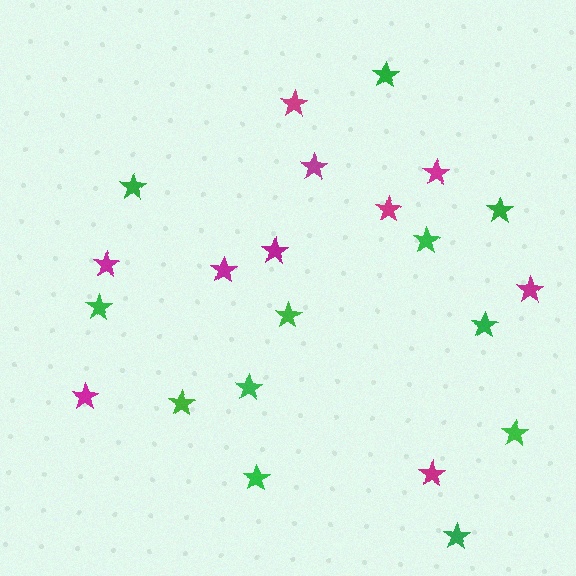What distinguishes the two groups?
There are 2 groups: one group of magenta stars (10) and one group of green stars (12).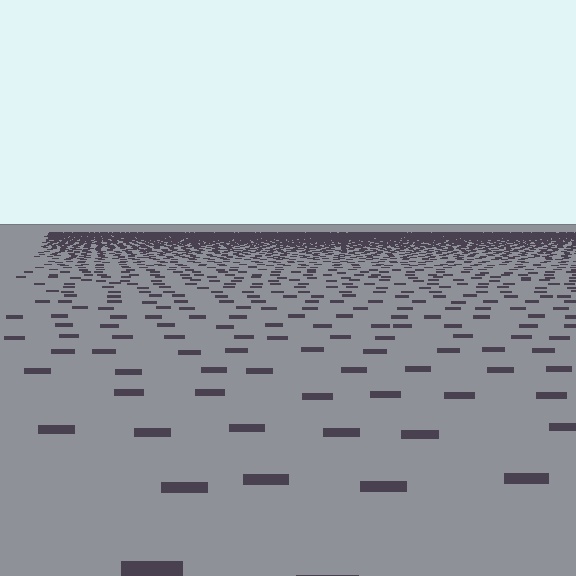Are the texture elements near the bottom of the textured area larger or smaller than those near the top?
Larger. Near the bottom, elements are closer to the viewer and appear at a bigger on-screen size.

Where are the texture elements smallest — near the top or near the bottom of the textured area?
Near the top.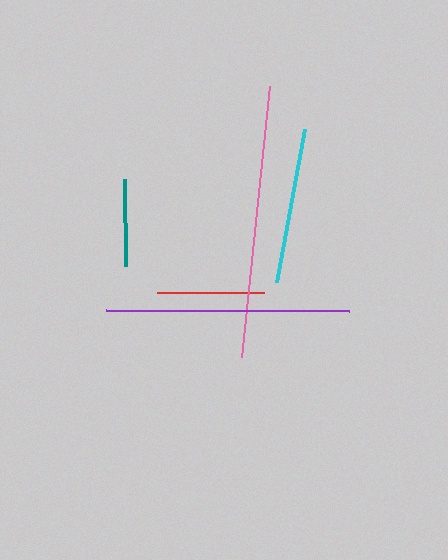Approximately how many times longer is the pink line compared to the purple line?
The pink line is approximately 1.1 times the length of the purple line.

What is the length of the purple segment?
The purple segment is approximately 242 pixels long.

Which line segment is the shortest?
The teal line is the shortest at approximately 87 pixels.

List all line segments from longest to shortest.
From longest to shortest: pink, purple, cyan, red, teal.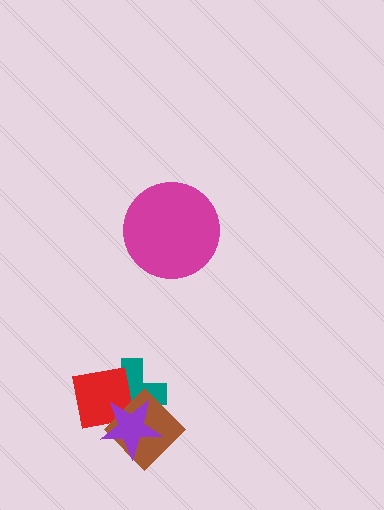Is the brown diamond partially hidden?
Yes, it is partially covered by another shape.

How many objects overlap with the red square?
3 objects overlap with the red square.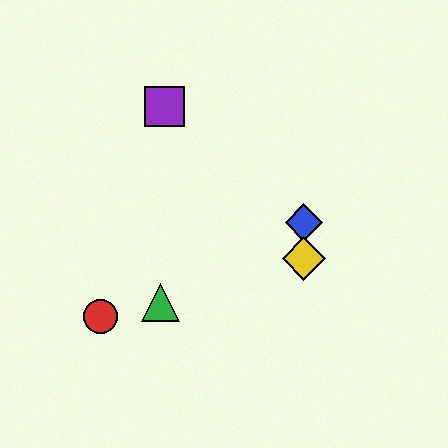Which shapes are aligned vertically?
The blue diamond, the yellow diamond are aligned vertically.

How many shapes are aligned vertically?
2 shapes (the blue diamond, the yellow diamond) are aligned vertically.